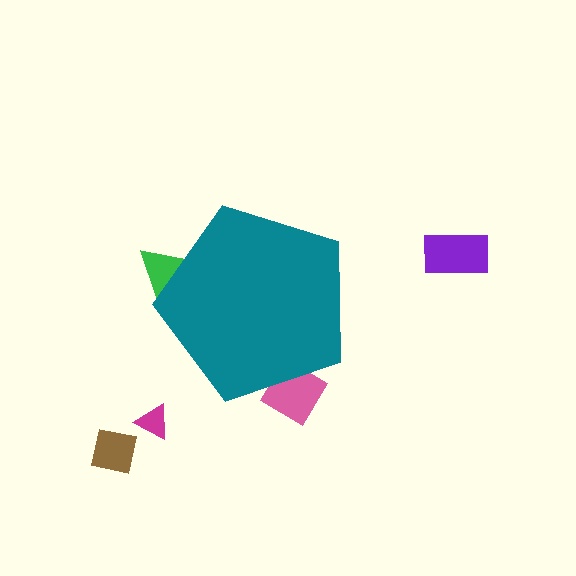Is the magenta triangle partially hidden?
No, the magenta triangle is fully visible.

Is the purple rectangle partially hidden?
No, the purple rectangle is fully visible.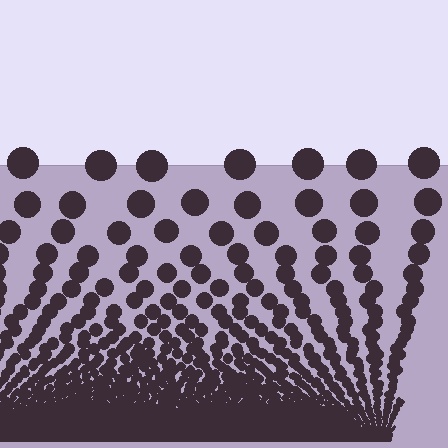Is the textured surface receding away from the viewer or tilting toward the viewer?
The surface appears to tilt toward the viewer. Texture elements get larger and sparser toward the top.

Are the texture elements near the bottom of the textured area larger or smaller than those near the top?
Smaller. The gradient is inverted — elements near the bottom are smaller and denser.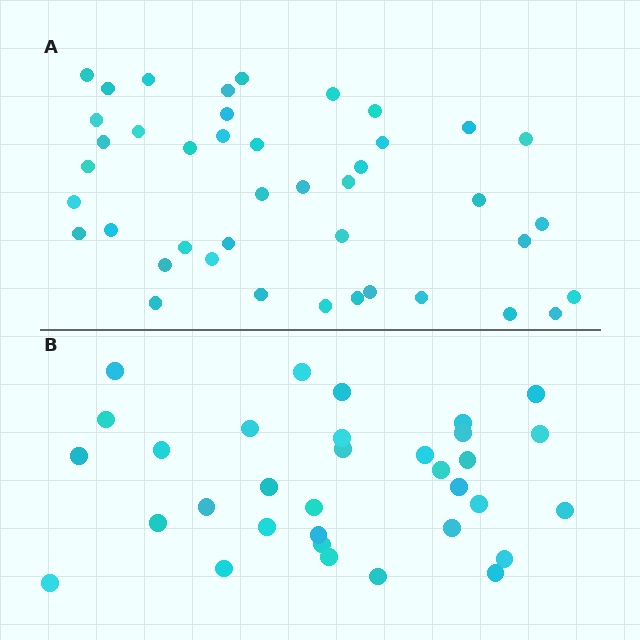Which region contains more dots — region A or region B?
Region A (the top region) has more dots.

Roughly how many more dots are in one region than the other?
Region A has roughly 8 or so more dots than region B.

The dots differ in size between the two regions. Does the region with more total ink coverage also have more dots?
No. Region B has more total ink coverage because its dots are larger, but region A actually contains more individual dots. Total area can be misleading — the number of items is what matters here.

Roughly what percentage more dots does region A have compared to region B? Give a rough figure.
About 25% more.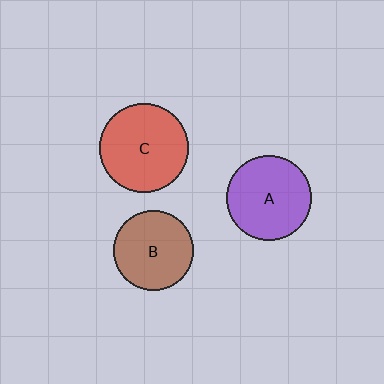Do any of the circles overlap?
No, none of the circles overlap.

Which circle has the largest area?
Circle C (red).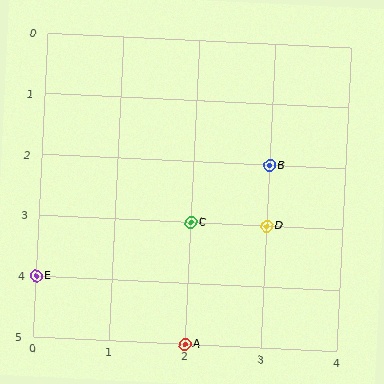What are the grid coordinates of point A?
Point A is at grid coordinates (2, 5).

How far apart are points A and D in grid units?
Points A and D are 1 column and 2 rows apart (about 2.2 grid units diagonally).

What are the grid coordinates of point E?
Point E is at grid coordinates (0, 4).